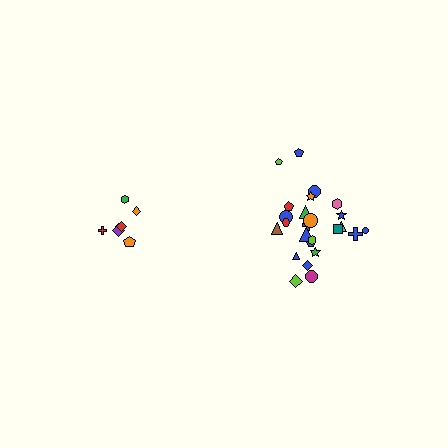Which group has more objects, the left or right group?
The right group.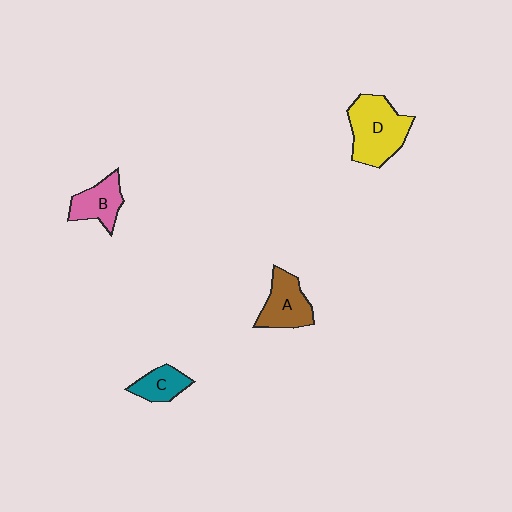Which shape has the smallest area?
Shape C (teal).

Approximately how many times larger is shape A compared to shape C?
Approximately 1.5 times.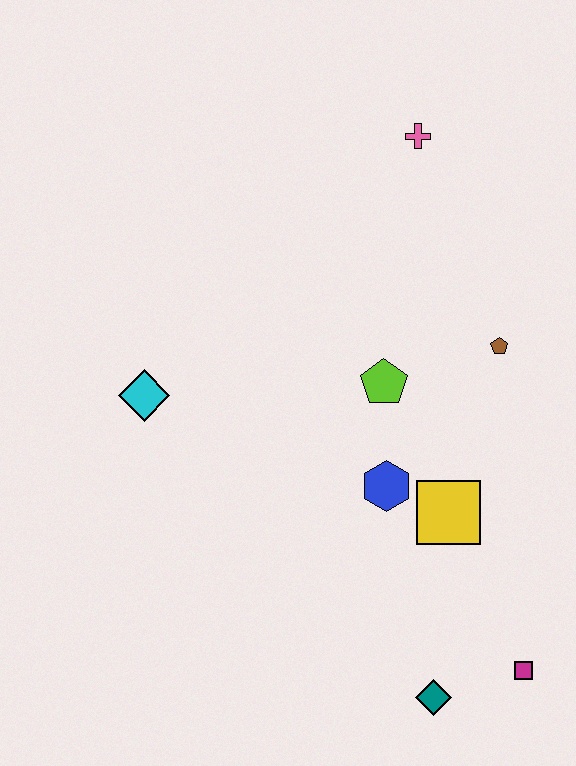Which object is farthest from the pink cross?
The teal diamond is farthest from the pink cross.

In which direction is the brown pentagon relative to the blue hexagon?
The brown pentagon is above the blue hexagon.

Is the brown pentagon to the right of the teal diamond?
Yes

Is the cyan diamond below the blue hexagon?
No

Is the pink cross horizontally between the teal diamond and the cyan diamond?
Yes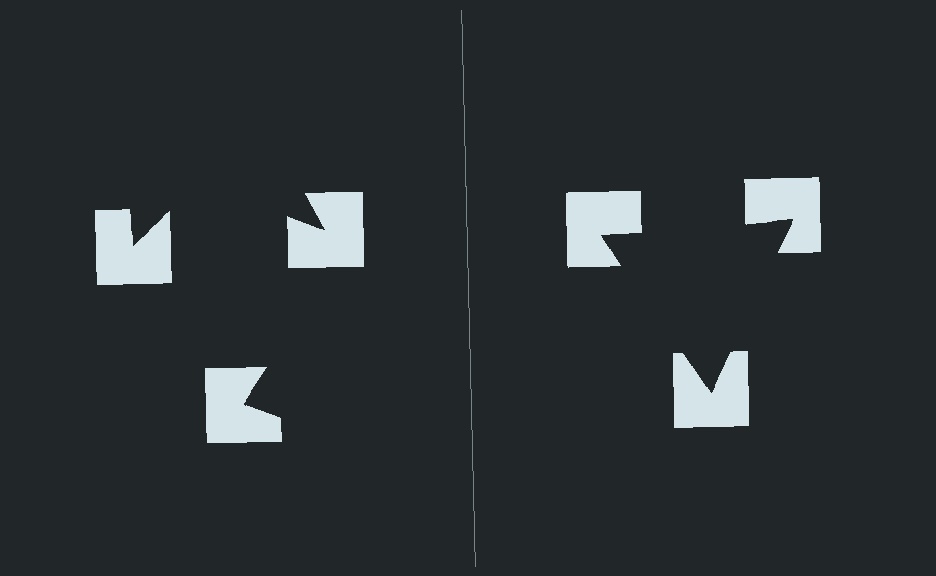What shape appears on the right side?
An illusory triangle.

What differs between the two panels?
The notched squares are positioned identically on both sides; only the wedge orientations differ. On the right they align to a triangle; on the left they are misaligned.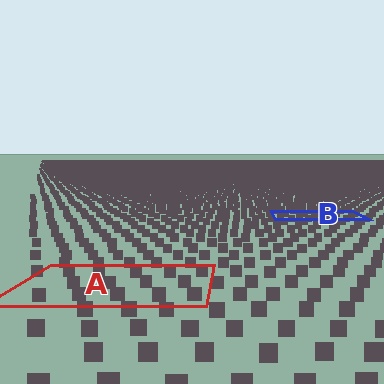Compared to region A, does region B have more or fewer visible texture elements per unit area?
Region B has more texture elements per unit area — they are packed more densely because it is farther away.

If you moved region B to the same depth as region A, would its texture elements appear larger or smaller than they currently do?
They would appear larger. At a closer depth, the same texture elements are projected at a bigger on-screen size.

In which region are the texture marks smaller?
The texture marks are smaller in region B, because it is farther away.